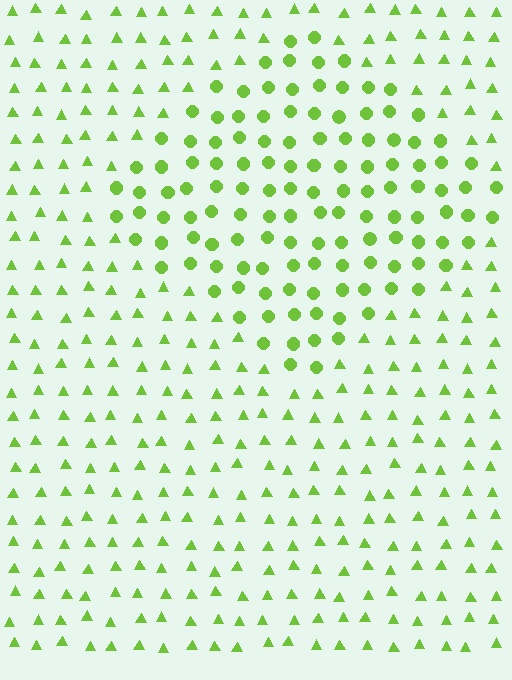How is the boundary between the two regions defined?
The boundary is defined by a change in element shape: circles inside vs. triangles outside. All elements share the same color and spacing.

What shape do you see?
I see a diamond.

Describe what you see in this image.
The image is filled with small lime elements arranged in a uniform grid. A diamond-shaped region contains circles, while the surrounding area contains triangles. The boundary is defined purely by the change in element shape.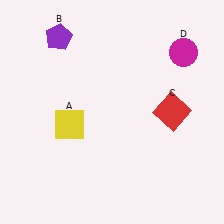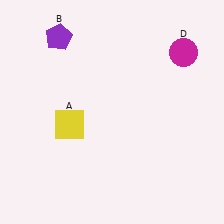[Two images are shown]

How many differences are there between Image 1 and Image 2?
There is 1 difference between the two images.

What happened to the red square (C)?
The red square (C) was removed in Image 2. It was in the top-right area of Image 1.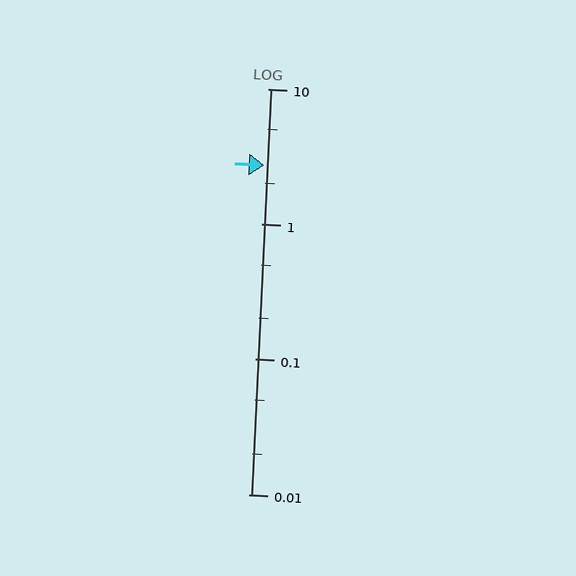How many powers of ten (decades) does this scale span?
The scale spans 3 decades, from 0.01 to 10.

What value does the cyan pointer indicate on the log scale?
The pointer indicates approximately 2.7.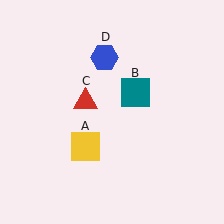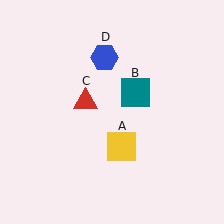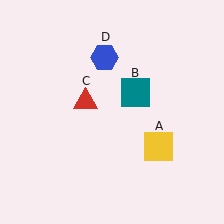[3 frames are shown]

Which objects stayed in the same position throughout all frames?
Teal square (object B) and red triangle (object C) and blue hexagon (object D) remained stationary.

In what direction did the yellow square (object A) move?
The yellow square (object A) moved right.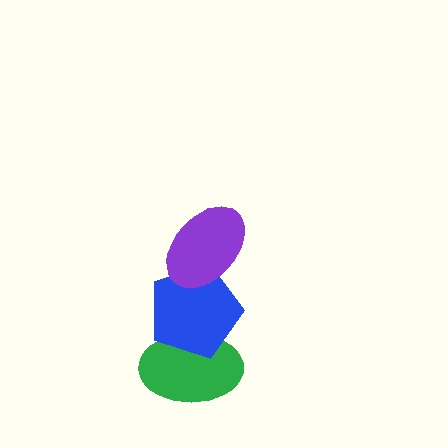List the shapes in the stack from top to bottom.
From top to bottom: the purple ellipse, the blue pentagon, the green ellipse.